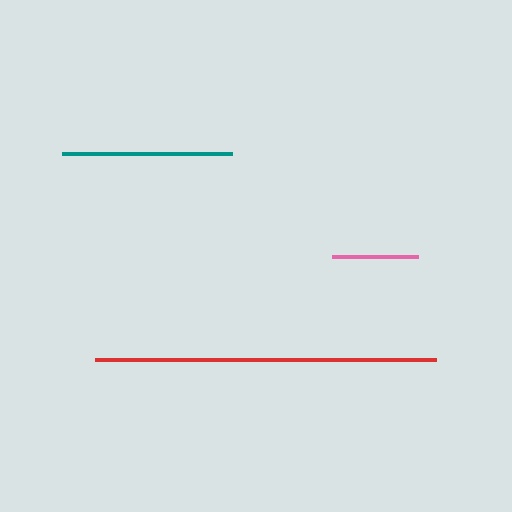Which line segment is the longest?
The red line is the longest at approximately 341 pixels.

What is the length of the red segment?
The red segment is approximately 341 pixels long.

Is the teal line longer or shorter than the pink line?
The teal line is longer than the pink line.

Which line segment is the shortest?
The pink line is the shortest at approximately 86 pixels.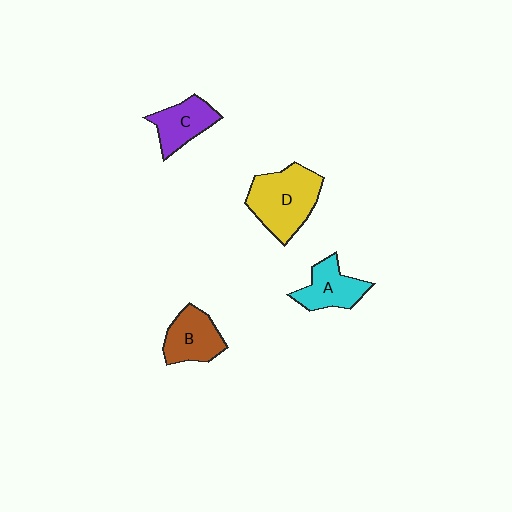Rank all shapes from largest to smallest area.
From largest to smallest: D (yellow), B (brown), A (cyan), C (purple).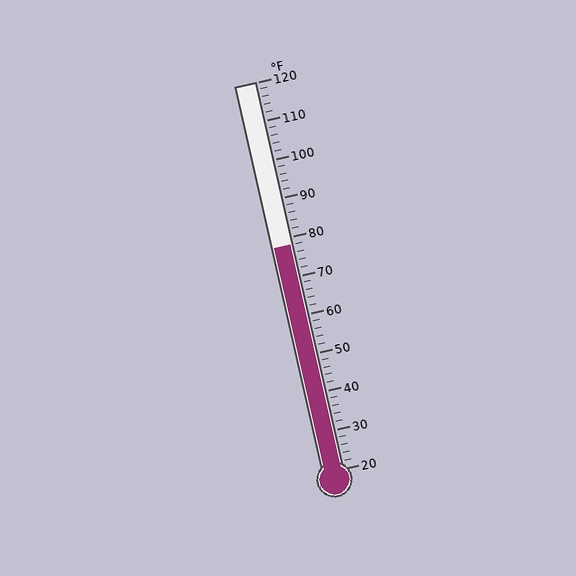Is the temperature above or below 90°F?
The temperature is below 90°F.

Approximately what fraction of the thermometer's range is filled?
The thermometer is filled to approximately 60% of its range.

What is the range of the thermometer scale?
The thermometer scale ranges from 20°F to 120°F.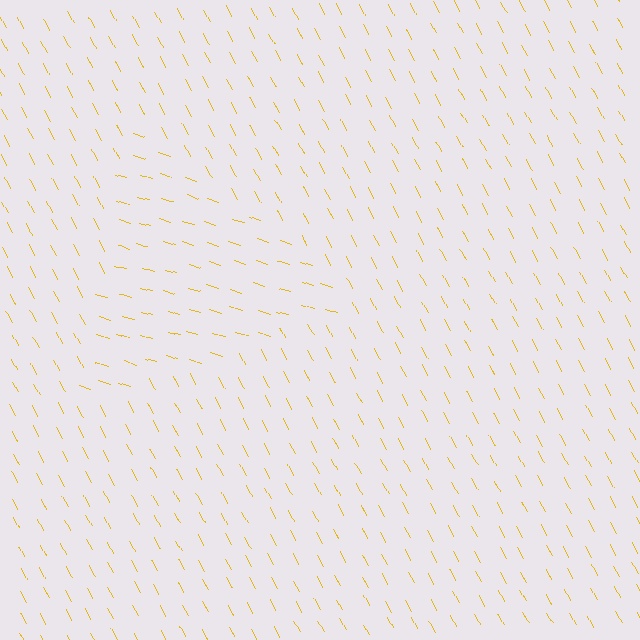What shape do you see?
I see a triangle.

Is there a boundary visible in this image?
Yes, there is a texture boundary formed by a change in line orientation.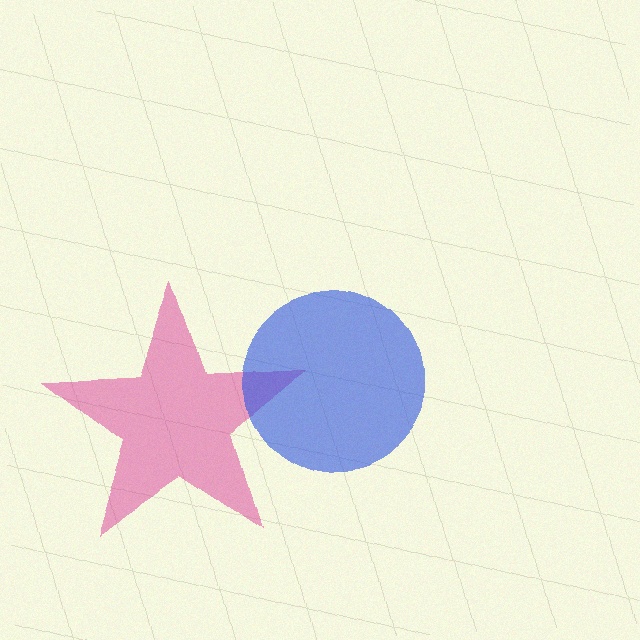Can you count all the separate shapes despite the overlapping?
Yes, there are 2 separate shapes.